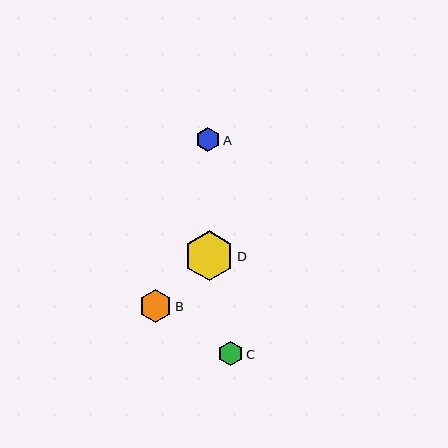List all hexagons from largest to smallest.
From largest to smallest: D, B, C, A.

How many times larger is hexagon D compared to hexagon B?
Hexagon D is approximately 1.5 times the size of hexagon B.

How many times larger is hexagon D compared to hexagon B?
Hexagon D is approximately 1.5 times the size of hexagon B.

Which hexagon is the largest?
Hexagon D is the largest with a size of approximately 50 pixels.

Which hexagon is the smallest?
Hexagon A is the smallest with a size of approximately 24 pixels.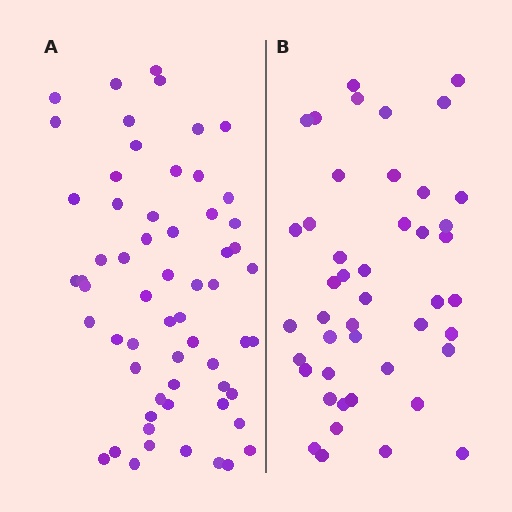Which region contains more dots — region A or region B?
Region A (the left region) has more dots.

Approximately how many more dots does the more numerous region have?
Region A has approximately 15 more dots than region B.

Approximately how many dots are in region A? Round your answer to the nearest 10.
About 60 dots.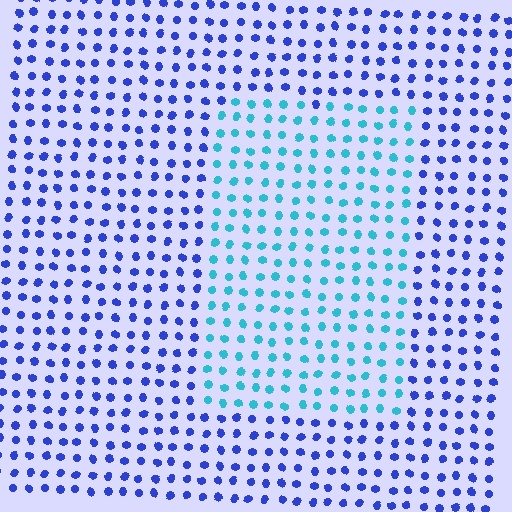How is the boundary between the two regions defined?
The boundary is defined purely by a slight shift in hue (about 46 degrees). Spacing, size, and orientation are identical on both sides.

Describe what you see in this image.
The image is filled with small blue elements in a uniform arrangement. A rectangle-shaped region is visible where the elements are tinted to a slightly different hue, forming a subtle color boundary.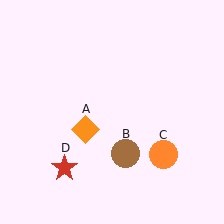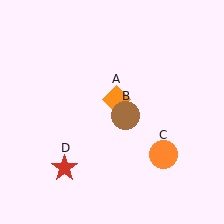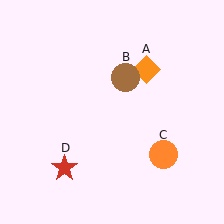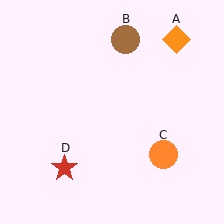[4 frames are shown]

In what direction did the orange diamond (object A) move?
The orange diamond (object A) moved up and to the right.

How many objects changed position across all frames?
2 objects changed position: orange diamond (object A), brown circle (object B).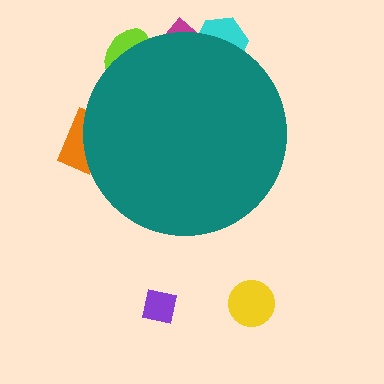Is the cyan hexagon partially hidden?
Yes, the cyan hexagon is partially hidden behind the teal circle.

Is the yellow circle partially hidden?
No, the yellow circle is fully visible.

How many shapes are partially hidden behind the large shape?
4 shapes are partially hidden.